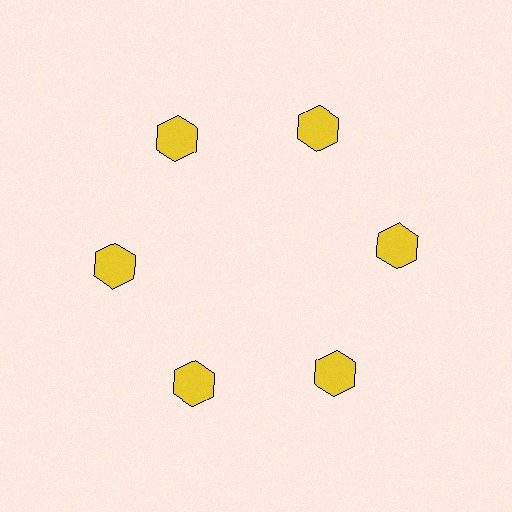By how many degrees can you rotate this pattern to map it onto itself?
The pattern maps onto itself every 60 degrees of rotation.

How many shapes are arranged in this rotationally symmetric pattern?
There are 6 shapes, arranged in 6 groups of 1.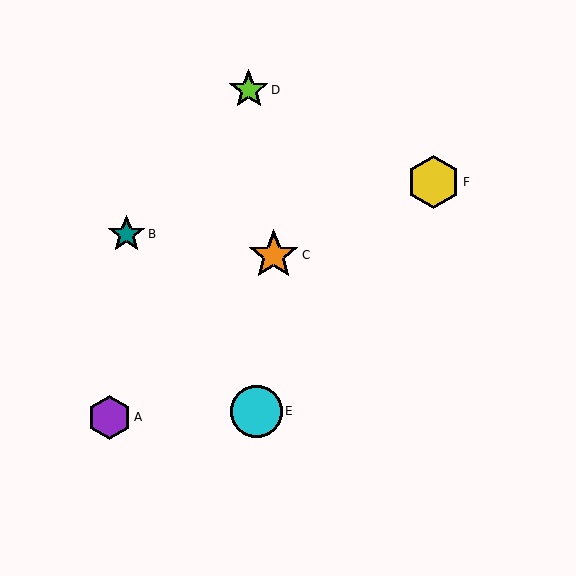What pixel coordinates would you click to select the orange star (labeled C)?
Click at (274, 255) to select the orange star C.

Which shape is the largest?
The yellow hexagon (labeled F) is the largest.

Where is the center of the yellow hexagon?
The center of the yellow hexagon is at (433, 182).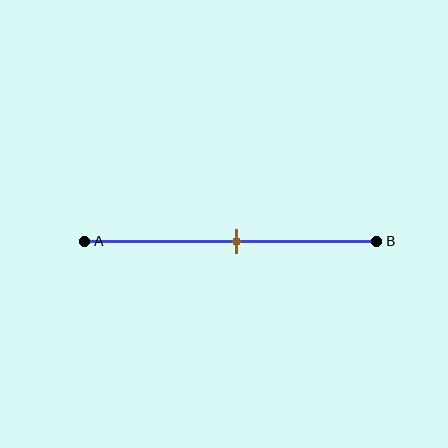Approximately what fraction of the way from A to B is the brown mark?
The brown mark is approximately 50% of the way from A to B.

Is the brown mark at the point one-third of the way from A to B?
No, the mark is at about 50% from A, not at the 33% one-third point.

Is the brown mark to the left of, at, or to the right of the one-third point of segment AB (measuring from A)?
The brown mark is to the right of the one-third point of segment AB.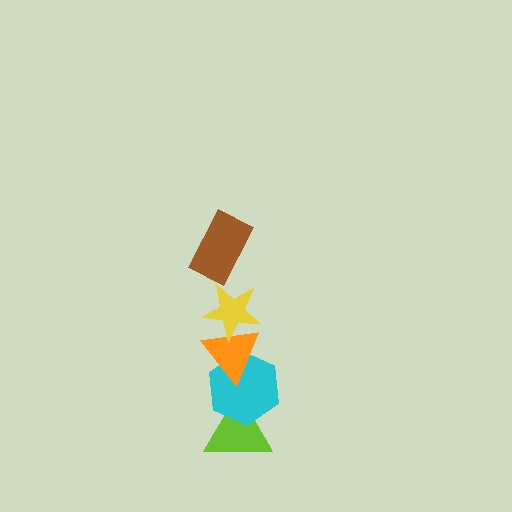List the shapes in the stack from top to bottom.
From top to bottom: the brown rectangle, the yellow star, the orange triangle, the cyan hexagon, the lime triangle.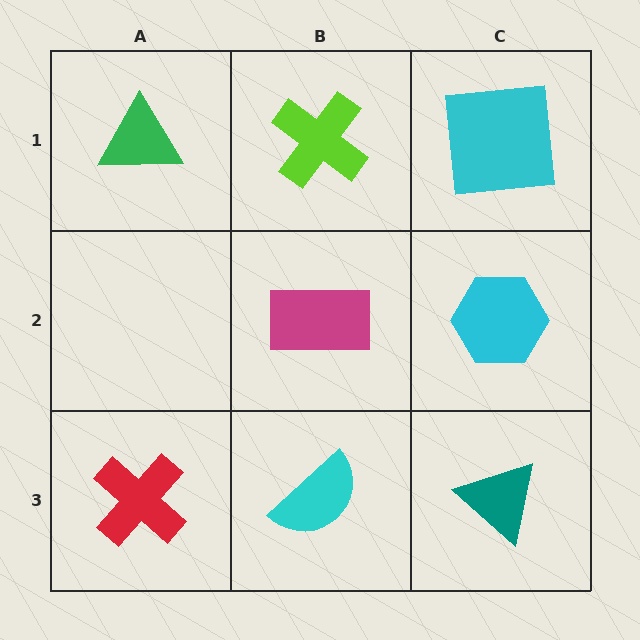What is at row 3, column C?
A teal triangle.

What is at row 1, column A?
A green triangle.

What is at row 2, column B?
A magenta rectangle.